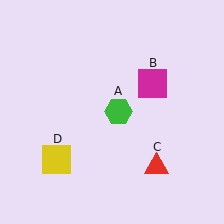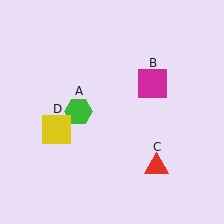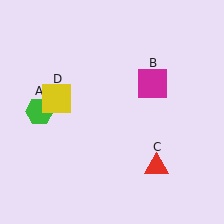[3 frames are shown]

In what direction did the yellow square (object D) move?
The yellow square (object D) moved up.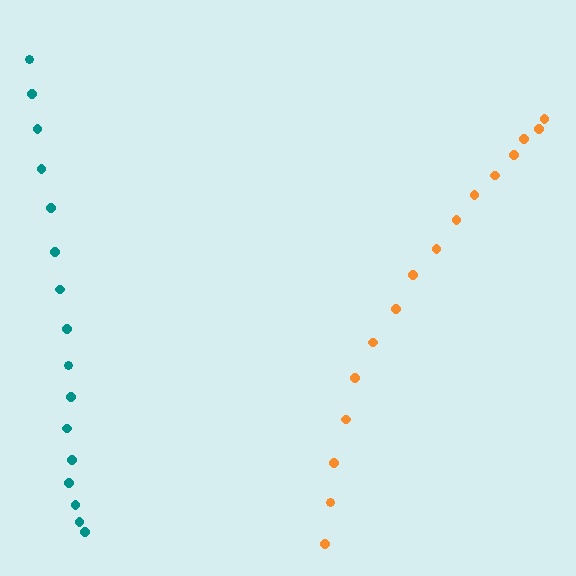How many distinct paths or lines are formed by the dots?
There are 2 distinct paths.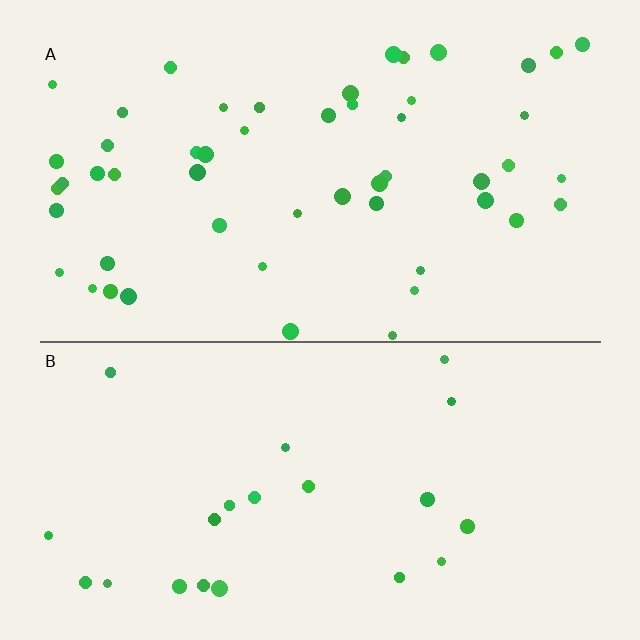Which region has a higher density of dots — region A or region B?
A (the top).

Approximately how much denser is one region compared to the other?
Approximately 2.4× — region A over region B.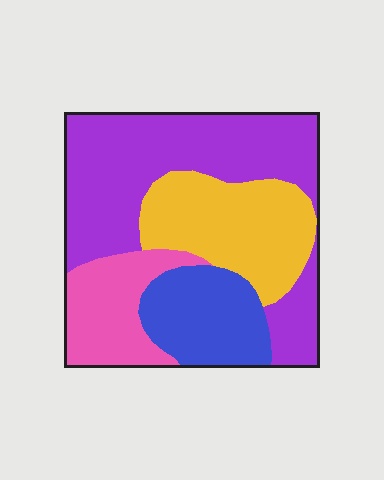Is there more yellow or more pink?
Yellow.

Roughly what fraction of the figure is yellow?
Yellow takes up about one quarter (1/4) of the figure.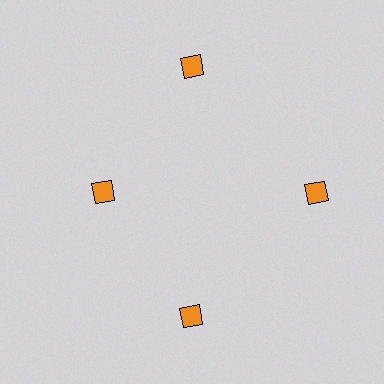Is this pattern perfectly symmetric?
No. The 4 orange diamonds are arranged in a ring, but one element near the 9 o'clock position is pulled inward toward the center, breaking the 4-fold rotational symmetry.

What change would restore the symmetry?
The symmetry would be restored by moving it outward, back onto the ring so that all 4 diamonds sit at equal angles and equal distance from the center.